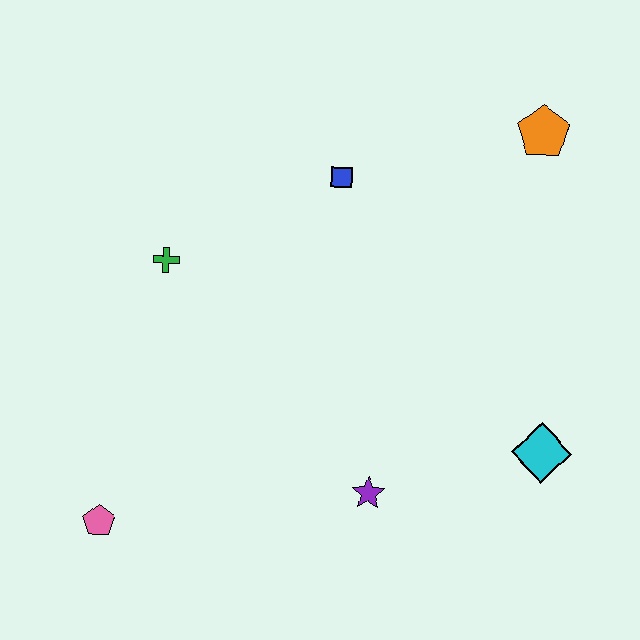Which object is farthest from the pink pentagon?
The orange pentagon is farthest from the pink pentagon.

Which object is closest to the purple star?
The cyan diamond is closest to the purple star.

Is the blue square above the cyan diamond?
Yes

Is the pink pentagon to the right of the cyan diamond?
No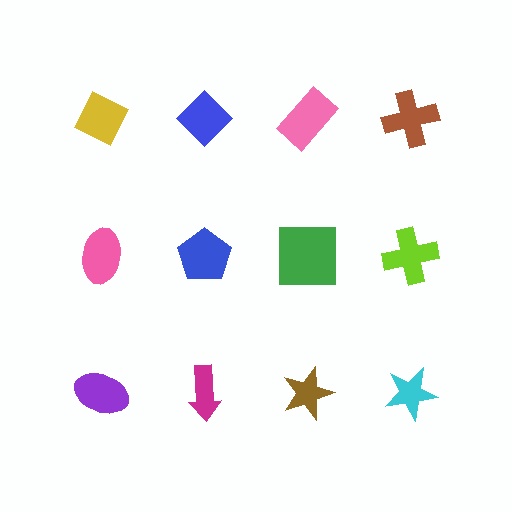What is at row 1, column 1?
A yellow diamond.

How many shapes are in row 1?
4 shapes.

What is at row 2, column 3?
A green square.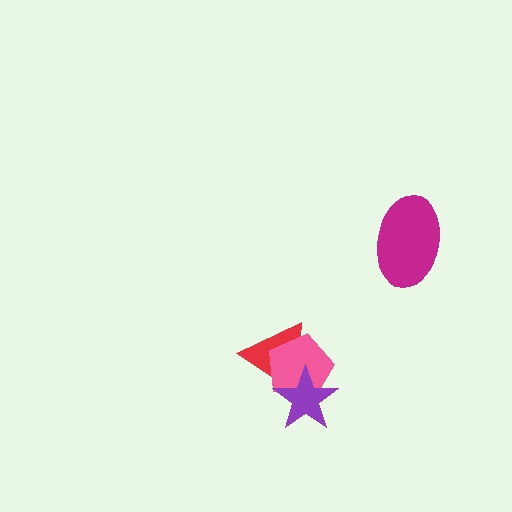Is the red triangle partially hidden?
Yes, it is partially covered by another shape.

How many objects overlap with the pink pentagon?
2 objects overlap with the pink pentagon.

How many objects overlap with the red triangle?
2 objects overlap with the red triangle.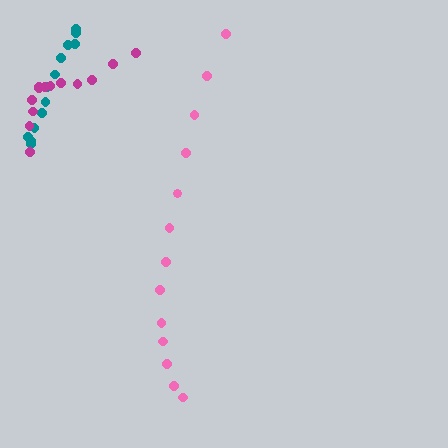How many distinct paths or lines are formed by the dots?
There are 3 distinct paths.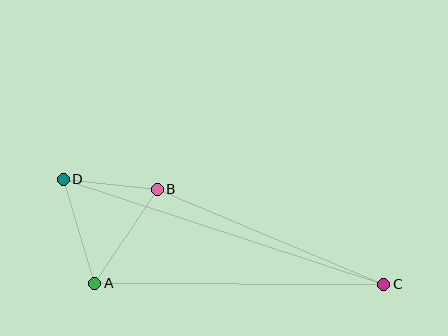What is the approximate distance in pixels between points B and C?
The distance between B and C is approximately 246 pixels.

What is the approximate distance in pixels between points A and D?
The distance between A and D is approximately 108 pixels.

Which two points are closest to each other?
Points B and D are closest to each other.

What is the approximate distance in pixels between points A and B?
The distance between A and B is approximately 113 pixels.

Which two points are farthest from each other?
Points C and D are farthest from each other.